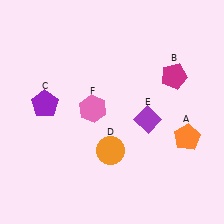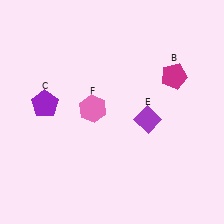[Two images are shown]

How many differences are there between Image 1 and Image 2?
There are 2 differences between the two images.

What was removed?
The orange circle (D), the orange pentagon (A) were removed in Image 2.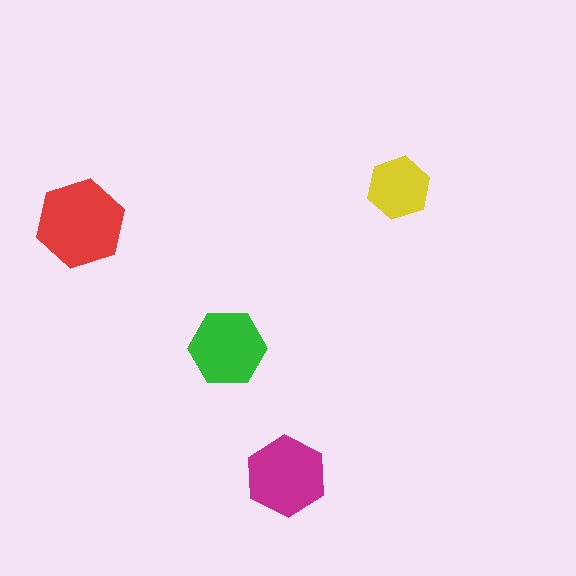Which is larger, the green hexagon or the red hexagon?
The red one.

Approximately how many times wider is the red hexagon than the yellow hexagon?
About 1.5 times wider.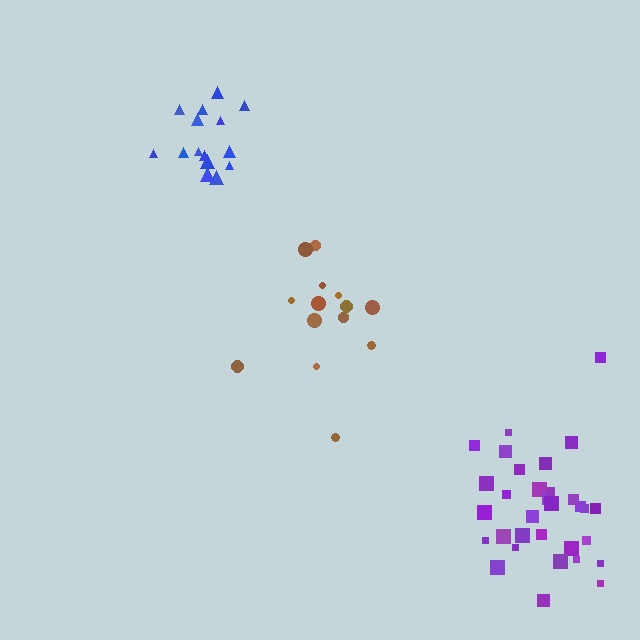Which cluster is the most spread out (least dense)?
Brown.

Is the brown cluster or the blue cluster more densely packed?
Blue.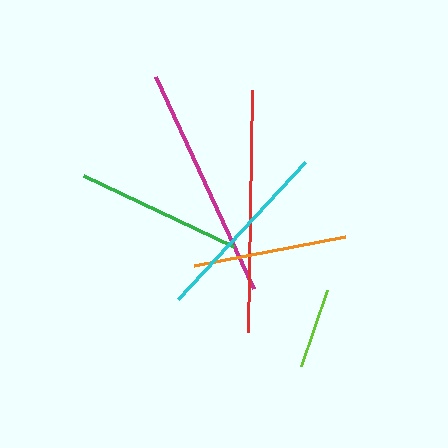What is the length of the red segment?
The red segment is approximately 242 pixels long.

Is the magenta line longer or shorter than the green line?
The magenta line is longer than the green line.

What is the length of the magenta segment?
The magenta segment is approximately 233 pixels long.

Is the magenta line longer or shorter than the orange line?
The magenta line is longer than the orange line.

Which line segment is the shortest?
The lime line is the shortest at approximately 80 pixels.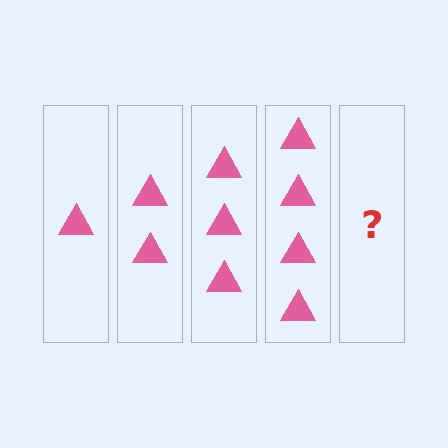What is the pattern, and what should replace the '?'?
The pattern is that each step adds one more triangle. The '?' should be 5 triangles.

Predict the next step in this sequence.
The next step is 5 triangles.